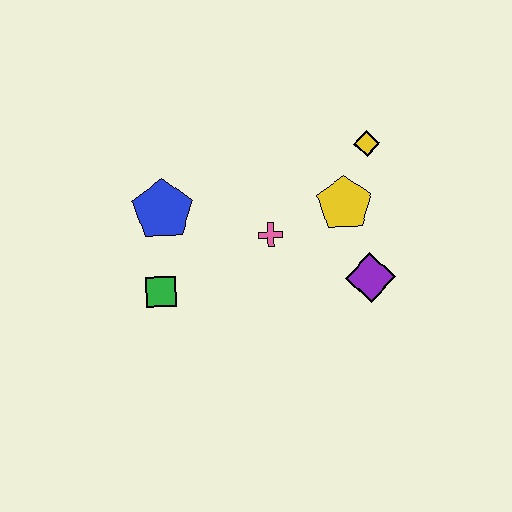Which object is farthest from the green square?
The yellow diamond is farthest from the green square.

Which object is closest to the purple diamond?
The yellow pentagon is closest to the purple diamond.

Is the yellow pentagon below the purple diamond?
No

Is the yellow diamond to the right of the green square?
Yes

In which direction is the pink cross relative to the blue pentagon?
The pink cross is to the right of the blue pentagon.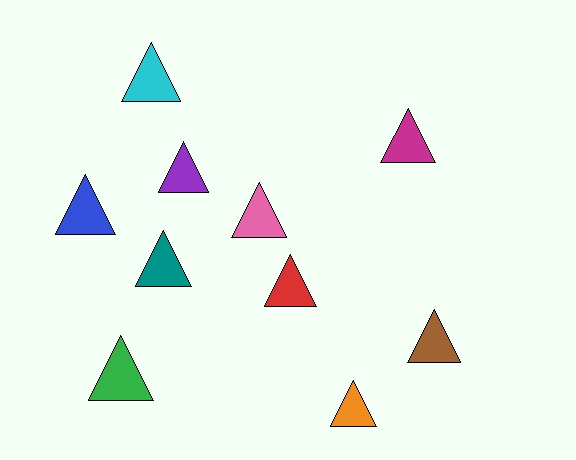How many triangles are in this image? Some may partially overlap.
There are 10 triangles.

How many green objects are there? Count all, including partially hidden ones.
There is 1 green object.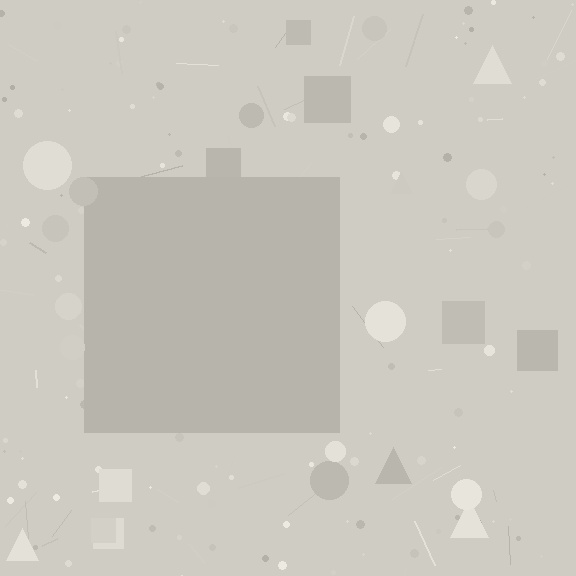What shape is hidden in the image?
A square is hidden in the image.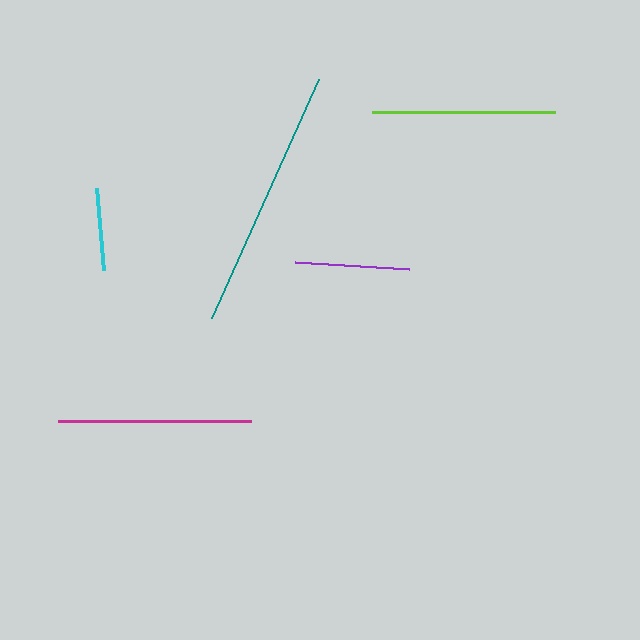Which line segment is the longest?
The teal line is the longest at approximately 262 pixels.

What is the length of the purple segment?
The purple segment is approximately 114 pixels long.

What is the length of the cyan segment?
The cyan segment is approximately 82 pixels long.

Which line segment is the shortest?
The cyan line is the shortest at approximately 82 pixels.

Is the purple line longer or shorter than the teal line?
The teal line is longer than the purple line.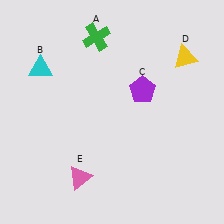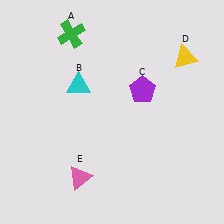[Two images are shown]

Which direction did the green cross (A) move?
The green cross (A) moved left.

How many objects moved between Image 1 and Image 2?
2 objects moved between the two images.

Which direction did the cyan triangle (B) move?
The cyan triangle (B) moved right.